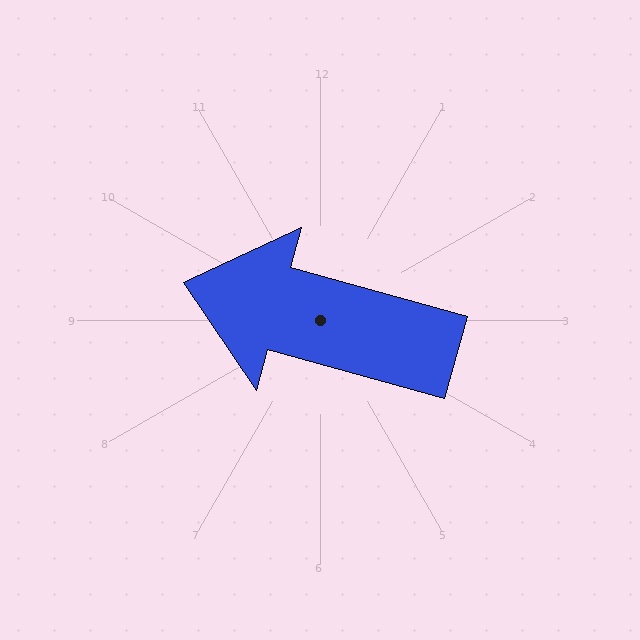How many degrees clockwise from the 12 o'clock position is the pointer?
Approximately 285 degrees.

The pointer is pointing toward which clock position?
Roughly 10 o'clock.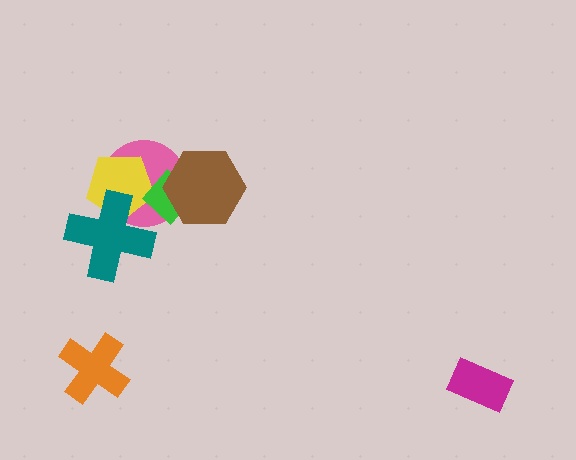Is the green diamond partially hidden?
Yes, it is partially covered by another shape.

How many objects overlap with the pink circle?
4 objects overlap with the pink circle.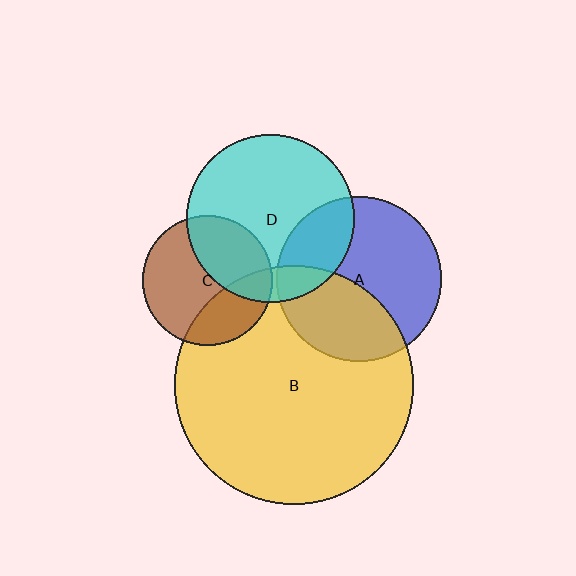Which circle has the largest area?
Circle B (yellow).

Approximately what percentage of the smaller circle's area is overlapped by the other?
Approximately 40%.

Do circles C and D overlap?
Yes.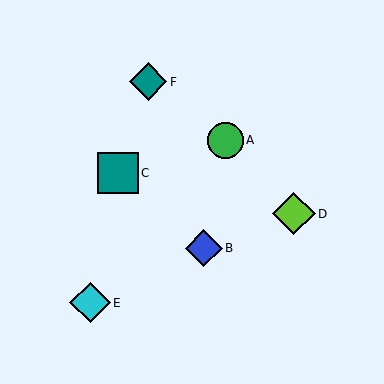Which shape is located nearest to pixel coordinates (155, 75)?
The teal diamond (labeled F) at (148, 82) is nearest to that location.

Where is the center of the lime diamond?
The center of the lime diamond is at (294, 214).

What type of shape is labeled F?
Shape F is a teal diamond.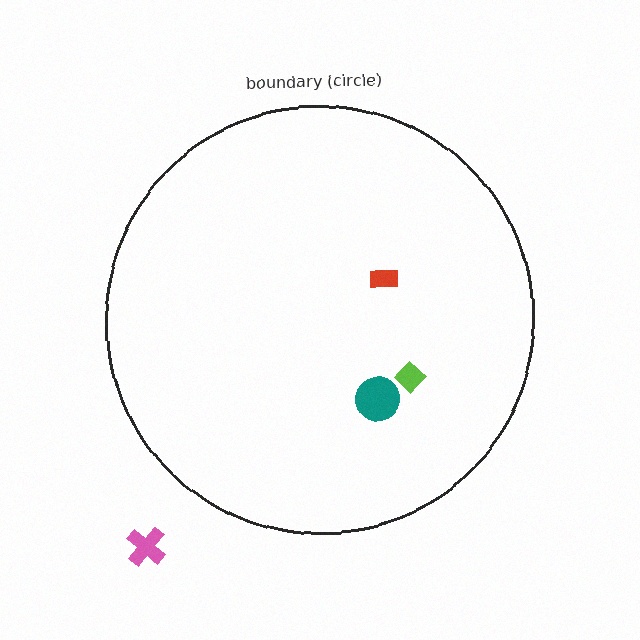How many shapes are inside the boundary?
3 inside, 1 outside.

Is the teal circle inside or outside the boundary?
Inside.